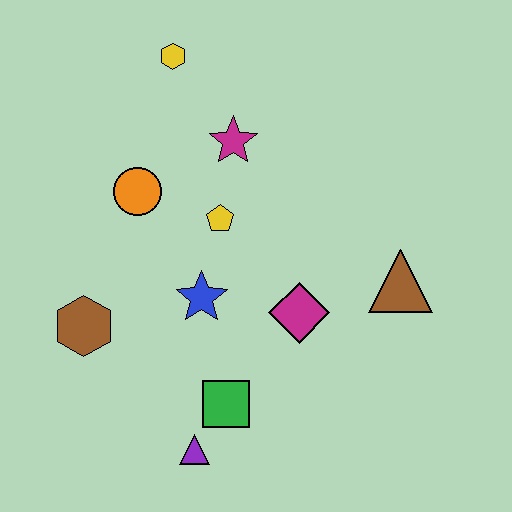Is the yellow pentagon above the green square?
Yes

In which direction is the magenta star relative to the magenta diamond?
The magenta star is above the magenta diamond.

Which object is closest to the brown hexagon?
The blue star is closest to the brown hexagon.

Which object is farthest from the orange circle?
The brown triangle is farthest from the orange circle.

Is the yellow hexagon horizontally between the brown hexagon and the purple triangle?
Yes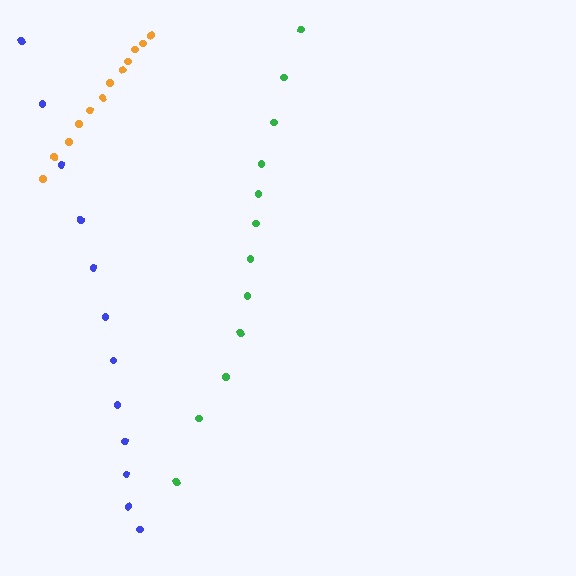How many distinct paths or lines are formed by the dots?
There are 3 distinct paths.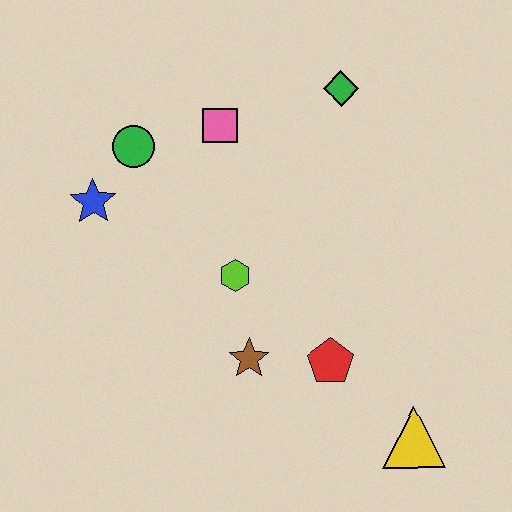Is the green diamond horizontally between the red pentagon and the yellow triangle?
Yes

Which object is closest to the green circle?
The blue star is closest to the green circle.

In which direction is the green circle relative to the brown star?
The green circle is above the brown star.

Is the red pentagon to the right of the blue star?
Yes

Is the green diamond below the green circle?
No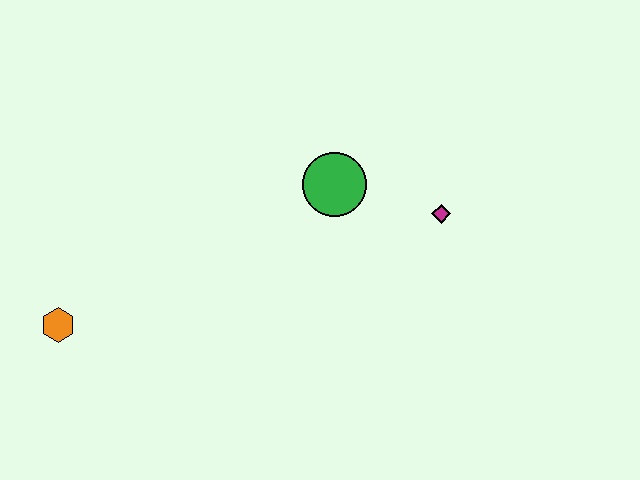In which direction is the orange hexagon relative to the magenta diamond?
The orange hexagon is to the left of the magenta diamond.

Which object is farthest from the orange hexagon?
The magenta diamond is farthest from the orange hexagon.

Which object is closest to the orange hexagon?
The green circle is closest to the orange hexagon.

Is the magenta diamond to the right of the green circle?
Yes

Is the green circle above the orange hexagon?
Yes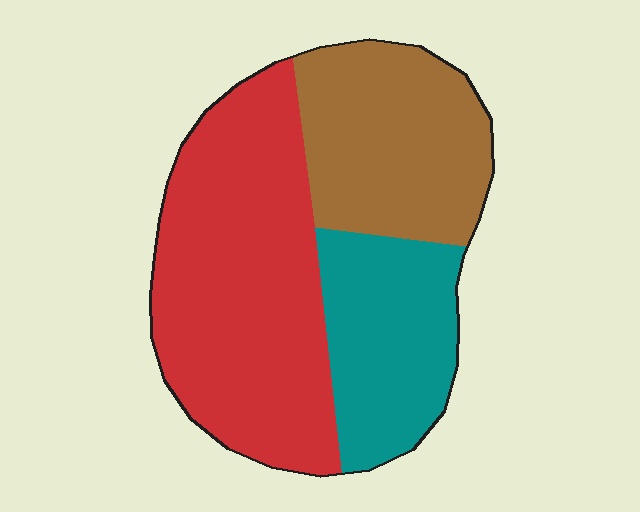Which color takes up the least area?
Teal, at roughly 25%.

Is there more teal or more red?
Red.